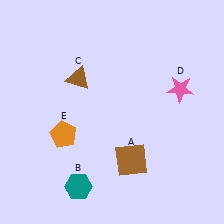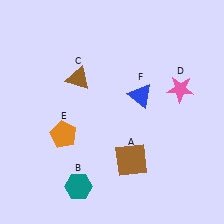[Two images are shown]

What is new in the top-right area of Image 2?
A blue triangle (F) was added in the top-right area of Image 2.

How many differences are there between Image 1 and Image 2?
There is 1 difference between the two images.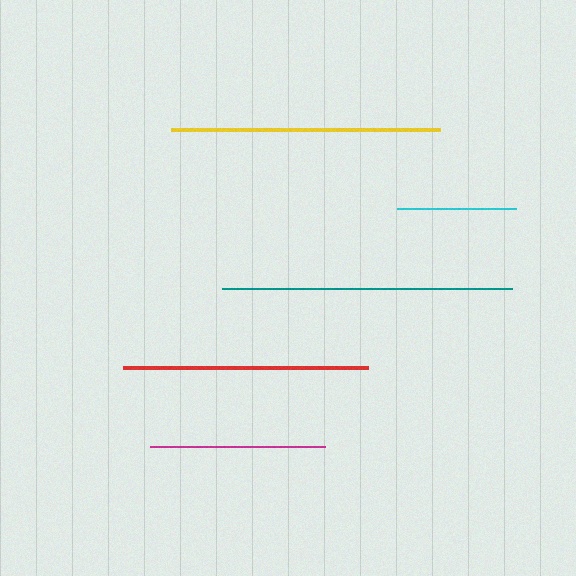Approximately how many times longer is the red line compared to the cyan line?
The red line is approximately 2.1 times the length of the cyan line.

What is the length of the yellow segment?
The yellow segment is approximately 270 pixels long.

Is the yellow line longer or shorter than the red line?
The yellow line is longer than the red line.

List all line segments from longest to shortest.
From longest to shortest: teal, yellow, red, magenta, cyan.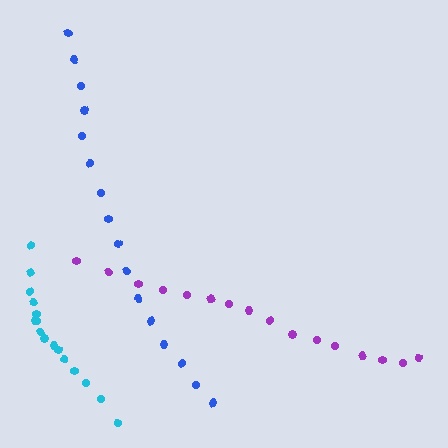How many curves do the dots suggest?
There are 3 distinct paths.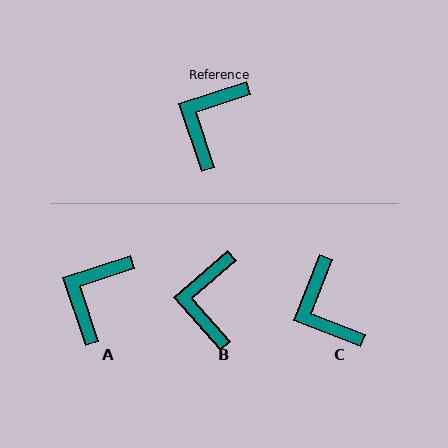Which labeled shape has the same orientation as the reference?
A.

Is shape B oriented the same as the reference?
No, it is off by about 23 degrees.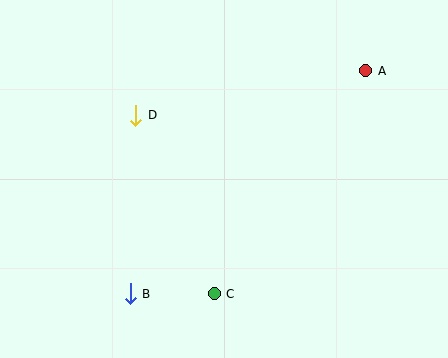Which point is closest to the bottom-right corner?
Point C is closest to the bottom-right corner.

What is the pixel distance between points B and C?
The distance between B and C is 84 pixels.